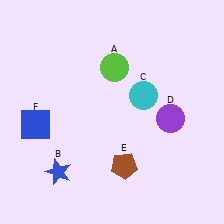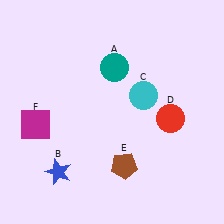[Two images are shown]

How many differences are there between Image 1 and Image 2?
There are 3 differences between the two images.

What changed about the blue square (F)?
In Image 1, F is blue. In Image 2, it changed to magenta.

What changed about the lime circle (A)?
In Image 1, A is lime. In Image 2, it changed to teal.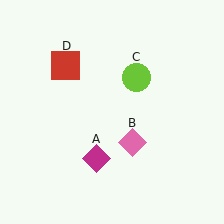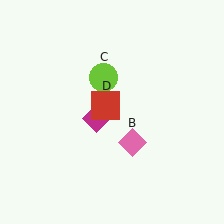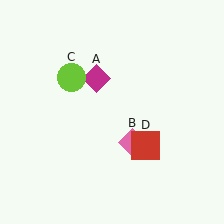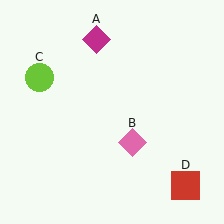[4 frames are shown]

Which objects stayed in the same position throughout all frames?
Pink diamond (object B) remained stationary.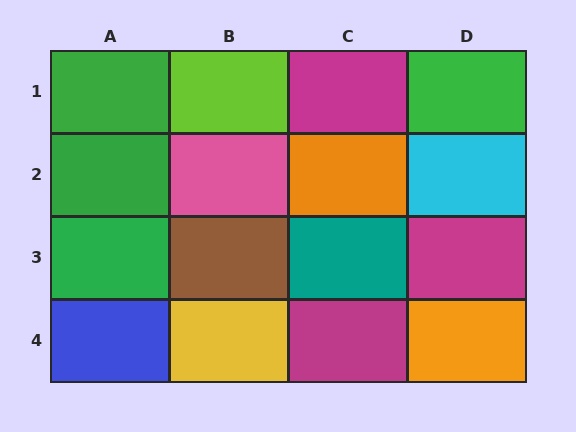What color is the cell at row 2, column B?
Pink.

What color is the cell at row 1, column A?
Green.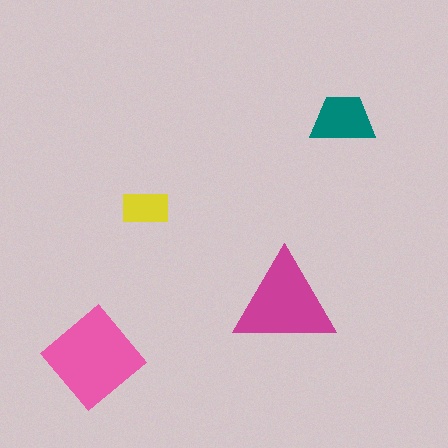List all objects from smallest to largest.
The yellow rectangle, the teal trapezoid, the magenta triangle, the pink diamond.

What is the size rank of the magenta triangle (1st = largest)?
2nd.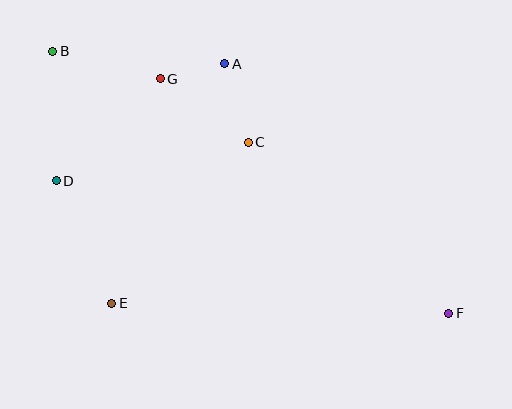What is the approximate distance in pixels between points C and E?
The distance between C and E is approximately 211 pixels.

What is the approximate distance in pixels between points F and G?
The distance between F and G is approximately 372 pixels.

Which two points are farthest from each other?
Points B and F are farthest from each other.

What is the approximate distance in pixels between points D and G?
The distance between D and G is approximately 146 pixels.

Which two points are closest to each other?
Points A and G are closest to each other.